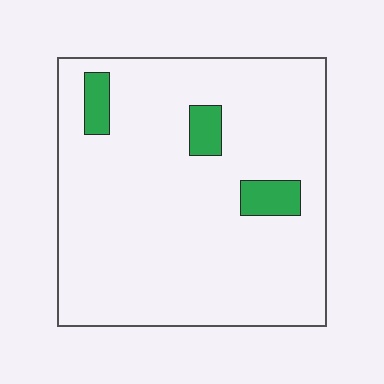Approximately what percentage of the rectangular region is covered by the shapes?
Approximately 10%.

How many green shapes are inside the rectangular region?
3.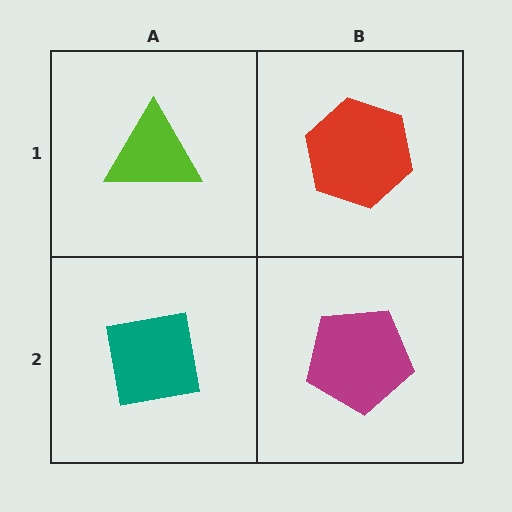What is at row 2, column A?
A teal square.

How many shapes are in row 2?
2 shapes.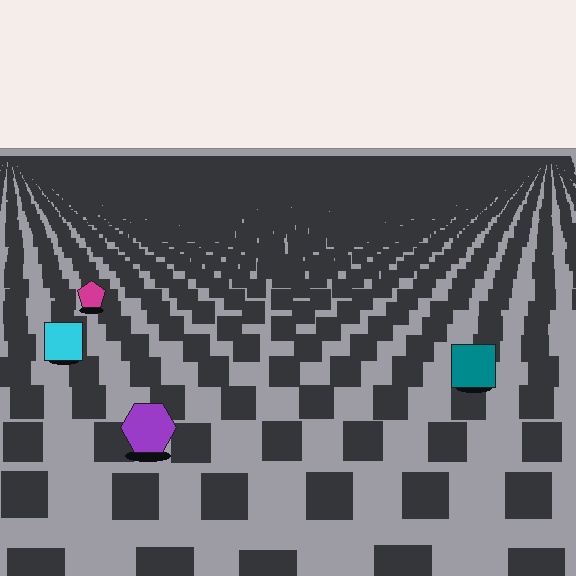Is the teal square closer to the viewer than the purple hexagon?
No. The purple hexagon is closer — you can tell from the texture gradient: the ground texture is coarser near it.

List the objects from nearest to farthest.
From nearest to farthest: the purple hexagon, the teal square, the cyan square, the magenta pentagon.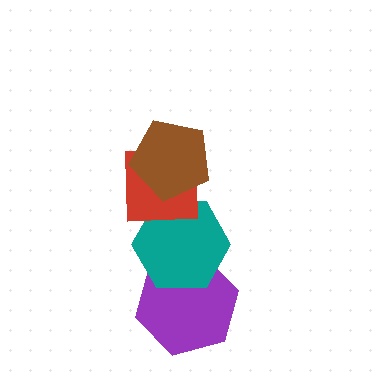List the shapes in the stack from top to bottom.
From top to bottom: the brown pentagon, the red square, the teal hexagon, the purple hexagon.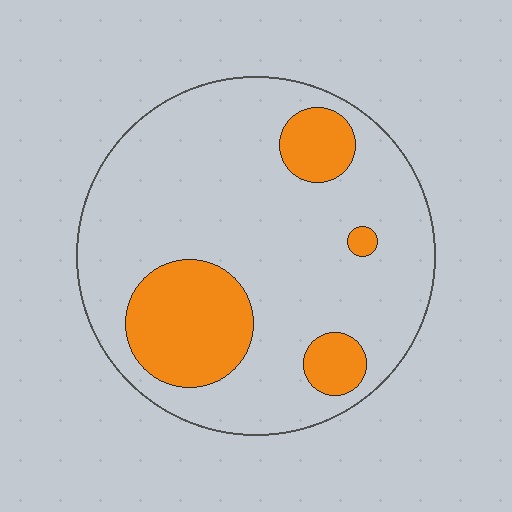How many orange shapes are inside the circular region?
4.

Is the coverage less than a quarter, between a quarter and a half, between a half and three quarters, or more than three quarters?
Less than a quarter.